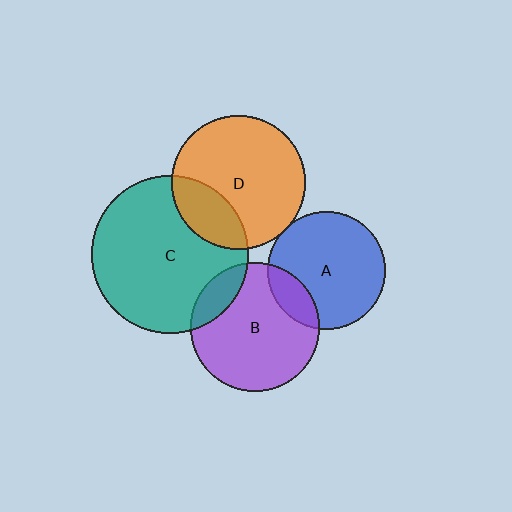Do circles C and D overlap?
Yes.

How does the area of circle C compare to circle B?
Approximately 1.5 times.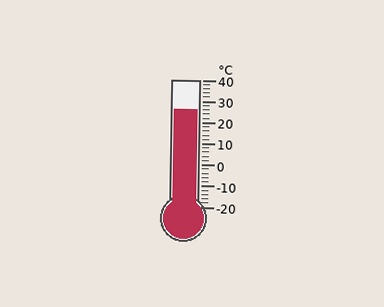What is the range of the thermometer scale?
The thermometer scale ranges from -20°C to 40°C.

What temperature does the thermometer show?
The thermometer shows approximately 26°C.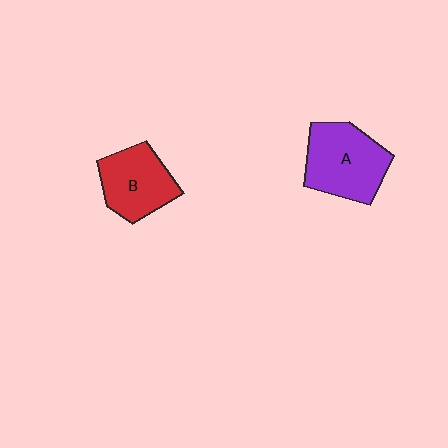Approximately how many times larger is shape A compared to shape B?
Approximately 1.2 times.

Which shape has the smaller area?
Shape B (red).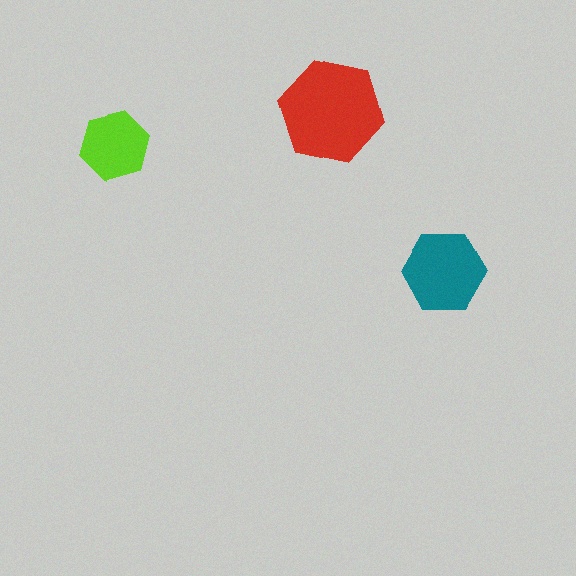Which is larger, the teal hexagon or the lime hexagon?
The teal one.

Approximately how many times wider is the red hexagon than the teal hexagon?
About 1.5 times wider.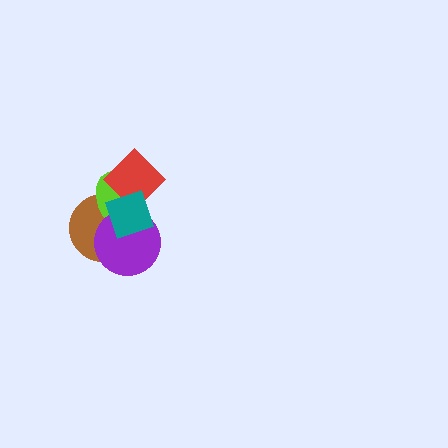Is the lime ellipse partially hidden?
Yes, it is partially covered by another shape.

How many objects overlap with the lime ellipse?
4 objects overlap with the lime ellipse.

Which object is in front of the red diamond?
The teal diamond is in front of the red diamond.